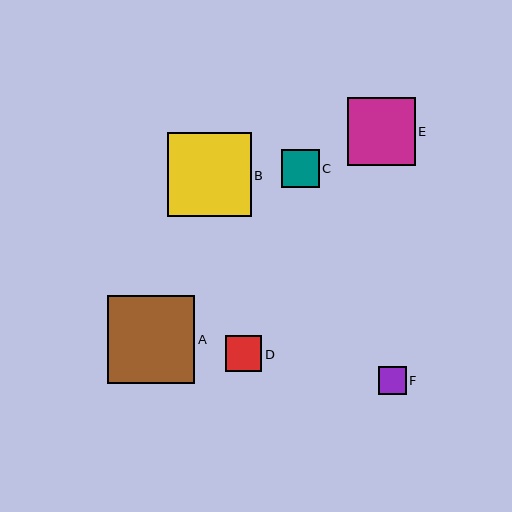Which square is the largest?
Square A is the largest with a size of approximately 88 pixels.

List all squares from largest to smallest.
From largest to smallest: A, B, E, C, D, F.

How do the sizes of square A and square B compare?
Square A and square B are approximately the same size.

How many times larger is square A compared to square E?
Square A is approximately 1.3 times the size of square E.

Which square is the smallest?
Square F is the smallest with a size of approximately 28 pixels.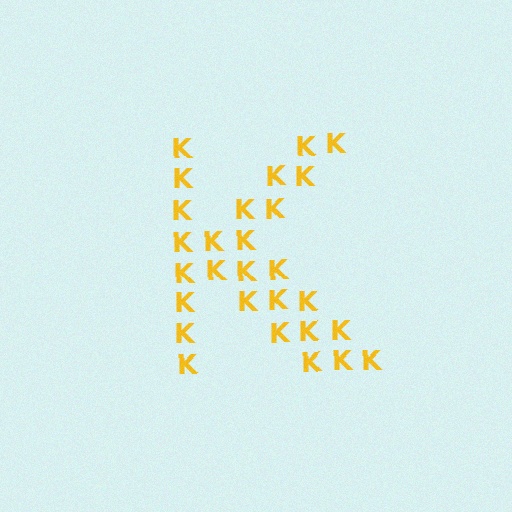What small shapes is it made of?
It is made of small letter K's.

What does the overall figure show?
The overall figure shows the letter K.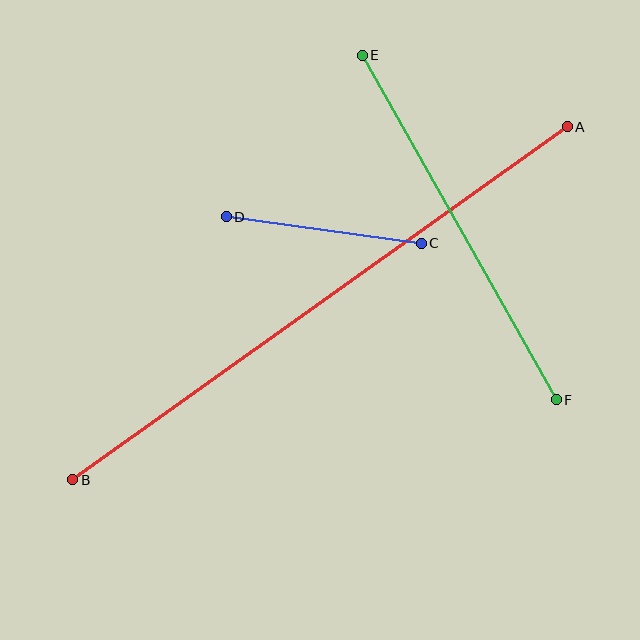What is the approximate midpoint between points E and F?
The midpoint is at approximately (459, 228) pixels.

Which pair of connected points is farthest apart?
Points A and B are farthest apart.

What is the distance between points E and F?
The distance is approximately 396 pixels.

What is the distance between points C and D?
The distance is approximately 196 pixels.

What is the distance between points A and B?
The distance is approximately 608 pixels.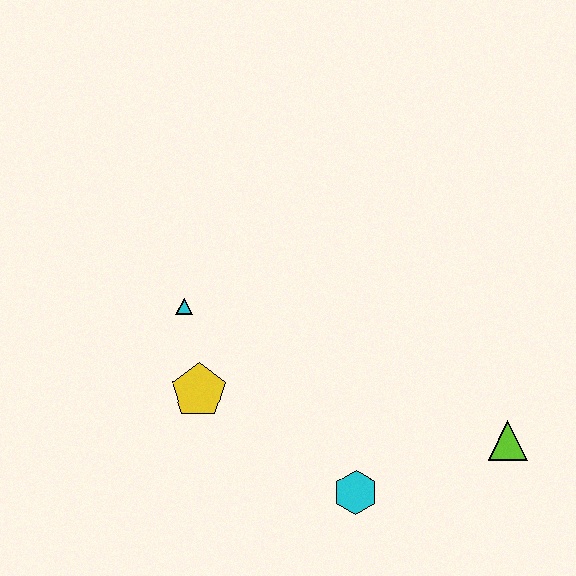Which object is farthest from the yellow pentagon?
The lime triangle is farthest from the yellow pentagon.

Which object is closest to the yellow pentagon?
The cyan triangle is closest to the yellow pentagon.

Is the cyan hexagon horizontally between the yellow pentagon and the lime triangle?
Yes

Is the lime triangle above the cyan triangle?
No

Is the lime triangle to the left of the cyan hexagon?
No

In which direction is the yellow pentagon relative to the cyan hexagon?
The yellow pentagon is to the left of the cyan hexagon.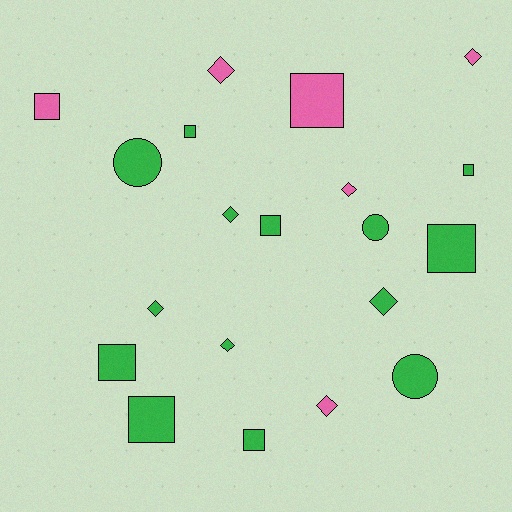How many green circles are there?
There are 3 green circles.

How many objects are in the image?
There are 20 objects.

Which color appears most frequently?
Green, with 14 objects.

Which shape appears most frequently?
Square, with 9 objects.